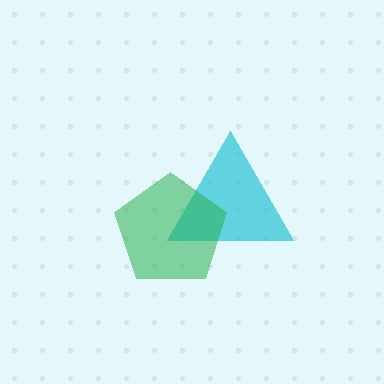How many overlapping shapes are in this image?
There are 2 overlapping shapes in the image.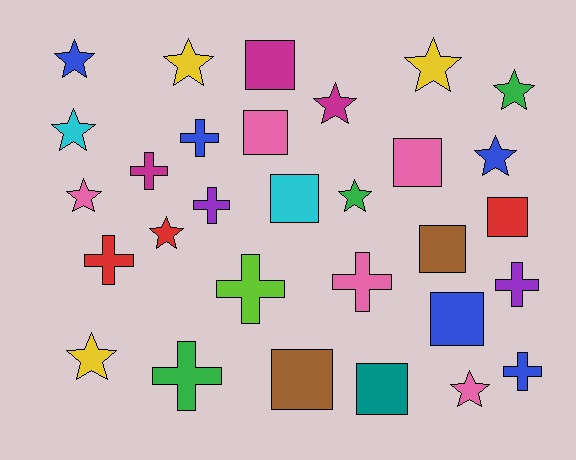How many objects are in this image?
There are 30 objects.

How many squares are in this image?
There are 9 squares.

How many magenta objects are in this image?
There are 3 magenta objects.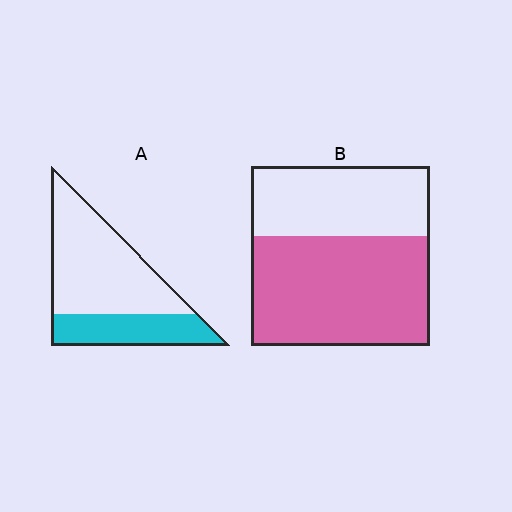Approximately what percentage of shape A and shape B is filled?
A is approximately 30% and B is approximately 60%.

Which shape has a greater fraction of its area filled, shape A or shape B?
Shape B.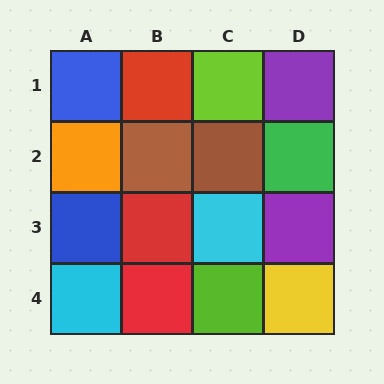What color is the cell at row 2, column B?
Brown.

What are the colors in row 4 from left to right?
Cyan, red, lime, yellow.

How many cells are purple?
2 cells are purple.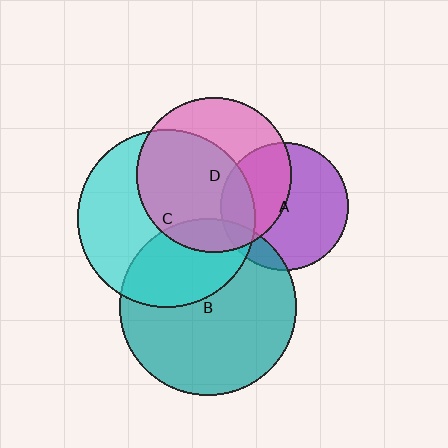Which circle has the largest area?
Circle C (cyan).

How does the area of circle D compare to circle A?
Approximately 1.5 times.